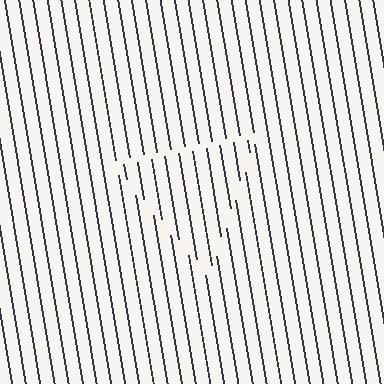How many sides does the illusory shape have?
3 sides — the line-ends trace a triangle.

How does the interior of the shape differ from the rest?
The interior of the shape contains the same grating, shifted by half a period — the contour is defined by the phase discontinuity where line-ends from the inner and outer gratings abut.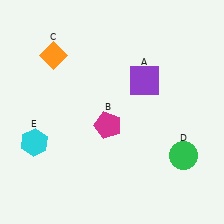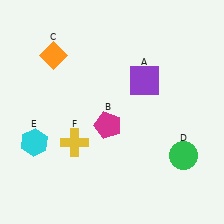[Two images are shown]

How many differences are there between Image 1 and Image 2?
There is 1 difference between the two images.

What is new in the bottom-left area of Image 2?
A yellow cross (F) was added in the bottom-left area of Image 2.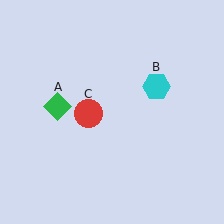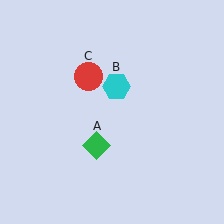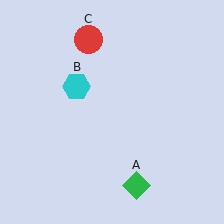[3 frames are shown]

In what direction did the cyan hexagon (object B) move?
The cyan hexagon (object B) moved left.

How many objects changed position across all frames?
3 objects changed position: green diamond (object A), cyan hexagon (object B), red circle (object C).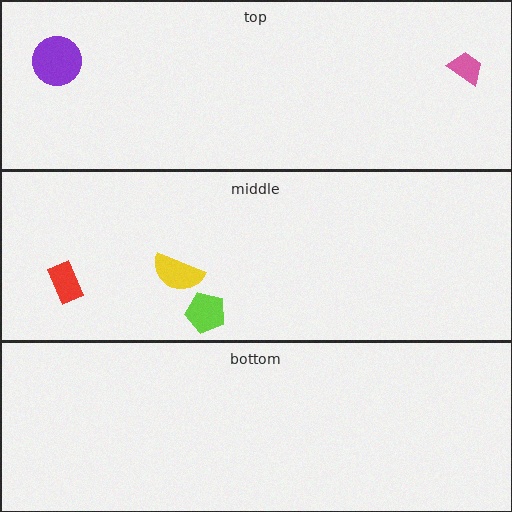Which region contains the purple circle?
The top region.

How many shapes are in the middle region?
3.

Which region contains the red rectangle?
The middle region.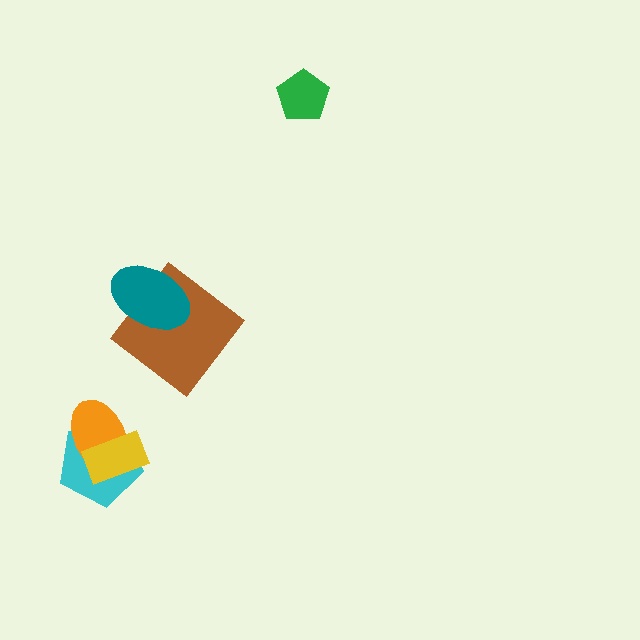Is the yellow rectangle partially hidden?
No, no other shape covers it.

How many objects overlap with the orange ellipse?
2 objects overlap with the orange ellipse.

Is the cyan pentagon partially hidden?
Yes, it is partially covered by another shape.